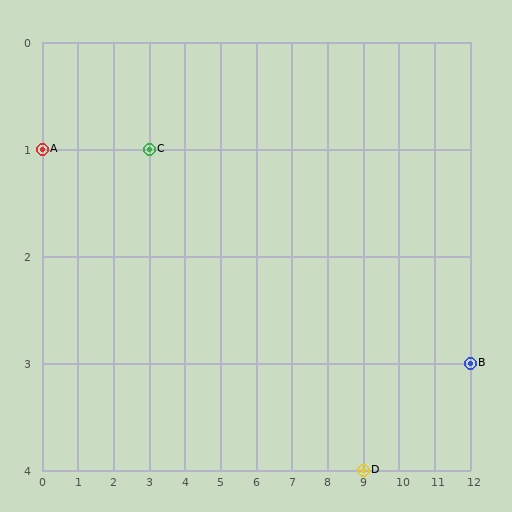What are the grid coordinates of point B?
Point B is at grid coordinates (12, 3).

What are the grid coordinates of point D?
Point D is at grid coordinates (9, 4).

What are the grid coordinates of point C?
Point C is at grid coordinates (3, 1).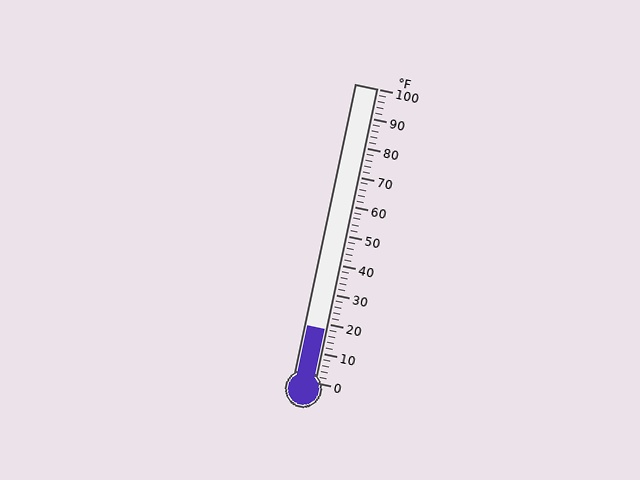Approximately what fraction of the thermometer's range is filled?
The thermometer is filled to approximately 20% of its range.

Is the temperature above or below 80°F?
The temperature is below 80°F.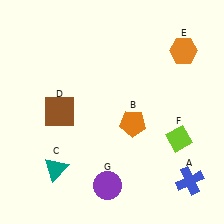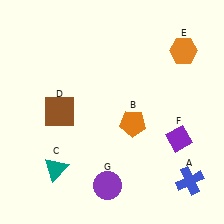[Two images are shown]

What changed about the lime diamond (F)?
In Image 1, F is lime. In Image 2, it changed to purple.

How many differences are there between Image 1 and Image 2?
There is 1 difference between the two images.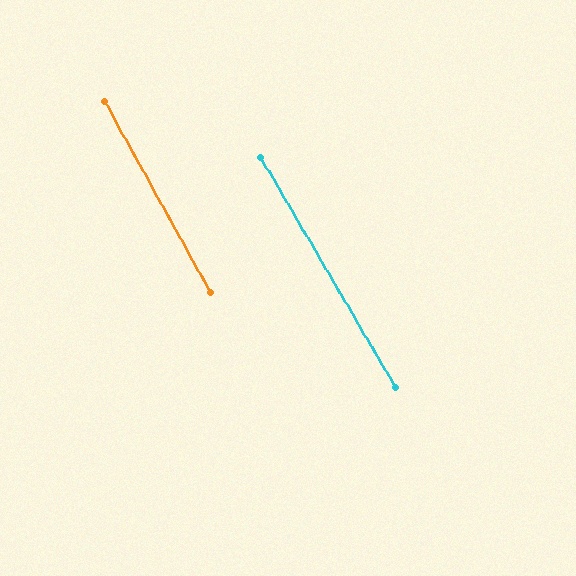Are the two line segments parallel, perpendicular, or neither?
Parallel — their directions differ by only 1.3°.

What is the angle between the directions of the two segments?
Approximately 1 degree.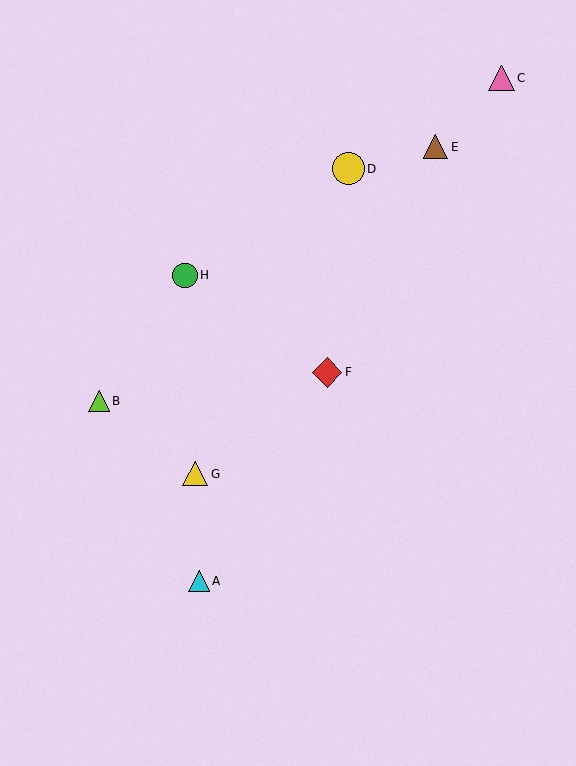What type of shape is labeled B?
Shape B is a lime triangle.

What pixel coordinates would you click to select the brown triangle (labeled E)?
Click at (436, 147) to select the brown triangle E.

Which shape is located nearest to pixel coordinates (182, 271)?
The green circle (labeled H) at (185, 275) is nearest to that location.